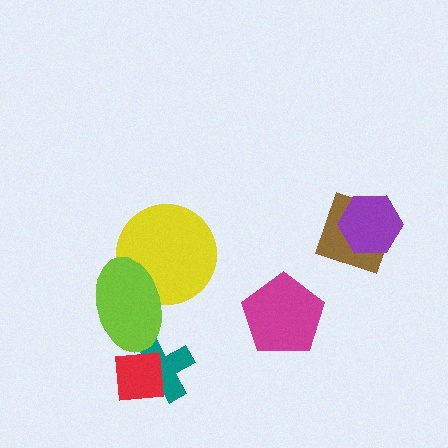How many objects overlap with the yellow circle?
1 object overlaps with the yellow circle.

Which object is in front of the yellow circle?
The lime ellipse is in front of the yellow circle.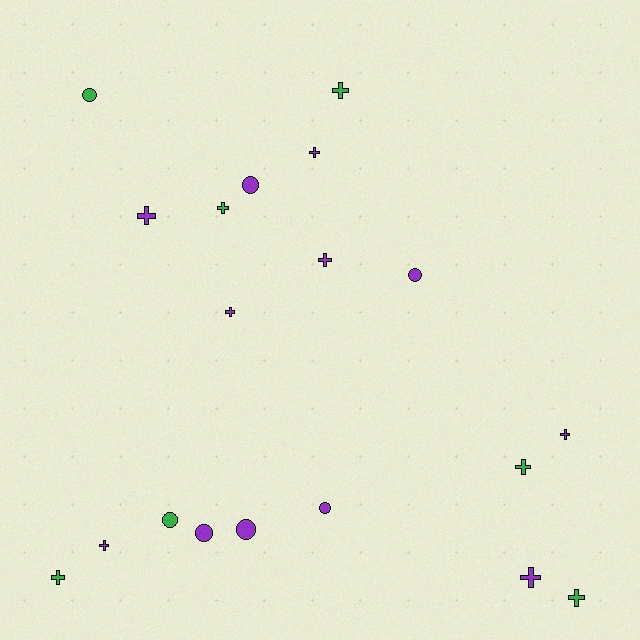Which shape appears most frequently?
Cross, with 12 objects.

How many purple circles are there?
There are 5 purple circles.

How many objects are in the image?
There are 19 objects.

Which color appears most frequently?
Purple, with 12 objects.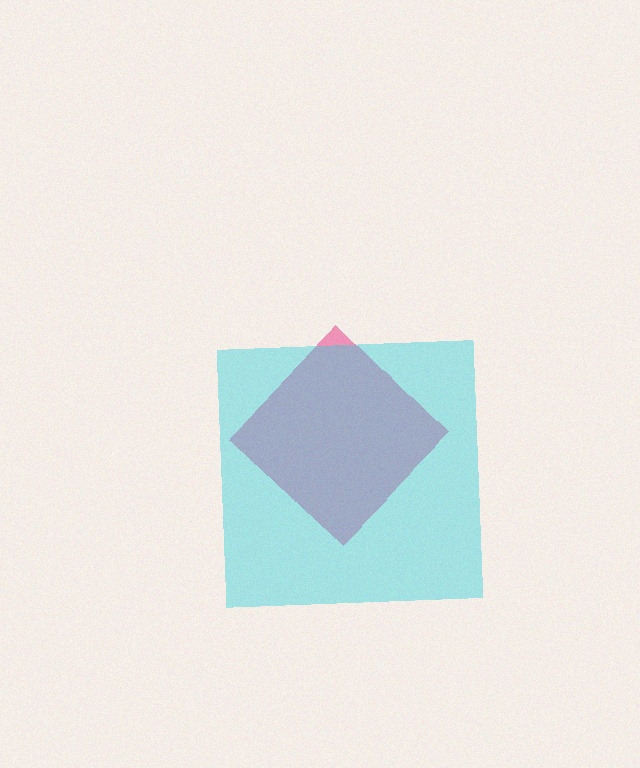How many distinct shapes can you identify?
There are 2 distinct shapes: a pink diamond, a cyan square.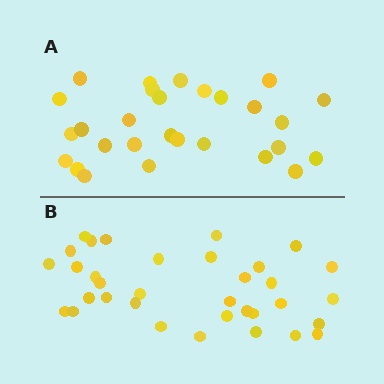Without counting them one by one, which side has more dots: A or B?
Region B (the bottom region) has more dots.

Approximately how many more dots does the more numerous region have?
Region B has about 6 more dots than region A.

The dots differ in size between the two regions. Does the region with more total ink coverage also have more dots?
No. Region A has more total ink coverage because its dots are larger, but region B actually contains more individual dots. Total area can be misleading — the number of items is what matters here.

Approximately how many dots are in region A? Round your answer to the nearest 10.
About 30 dots. (The exact count is 28, which rounds to 30.)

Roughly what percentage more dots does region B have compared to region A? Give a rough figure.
About 20% more.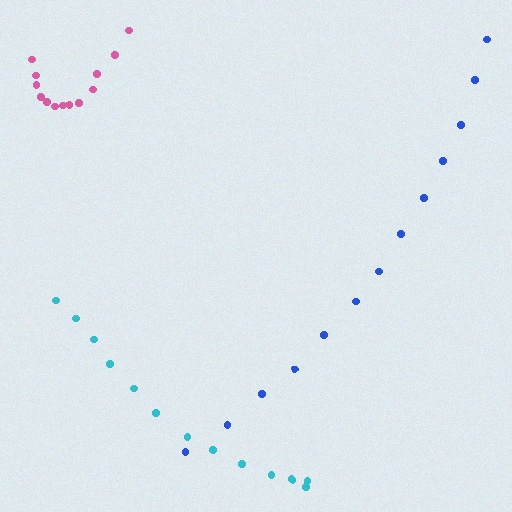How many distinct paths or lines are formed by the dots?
There are 3 distinct paths.